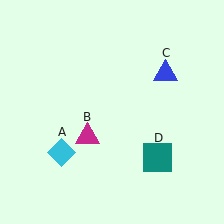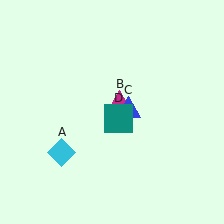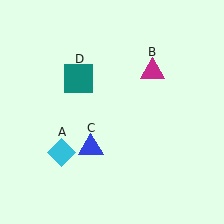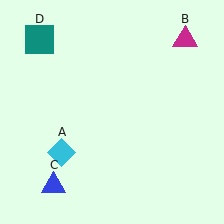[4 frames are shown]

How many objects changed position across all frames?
3 objects changed position: magenta triangle (object B), blue triangle (object C), teal square (object D).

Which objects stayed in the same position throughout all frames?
Cyan diamond (object A) remained stationary.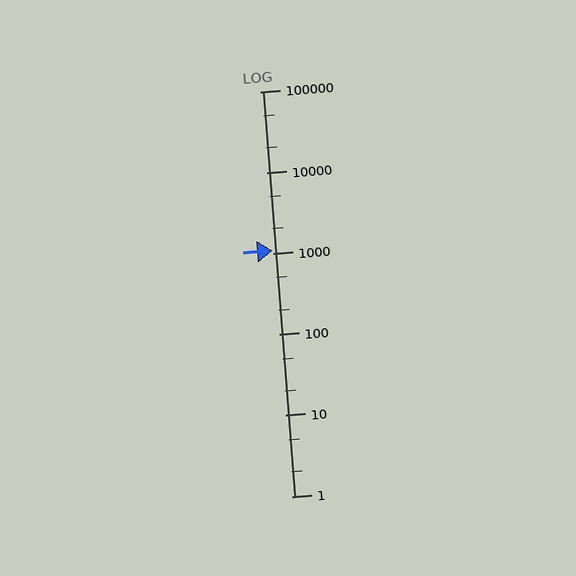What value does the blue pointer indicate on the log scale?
The pointer indicates approximately 1100.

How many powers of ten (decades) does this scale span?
The scale spans 5 decades, from 1 to 100000.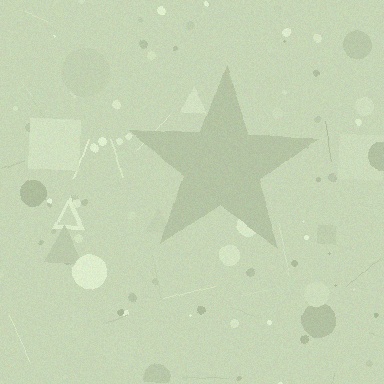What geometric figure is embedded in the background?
A star is embedded in the background.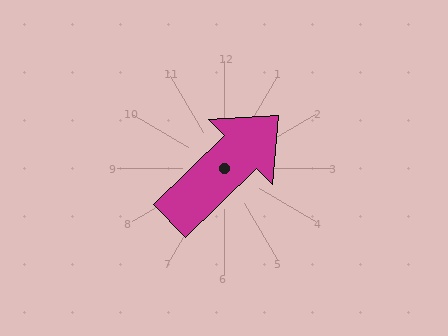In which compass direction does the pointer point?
Northeast.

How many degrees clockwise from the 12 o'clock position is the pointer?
Approximately 46 degrees.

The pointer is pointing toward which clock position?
Roughly 2 o'clock.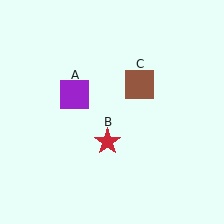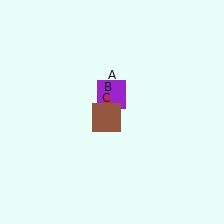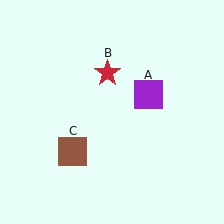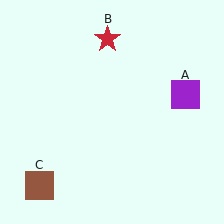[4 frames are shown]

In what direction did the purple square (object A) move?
The purple square (object A) moved right.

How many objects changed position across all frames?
3 objects changed position: purple square (object A), red star (object B), brown square (object C).